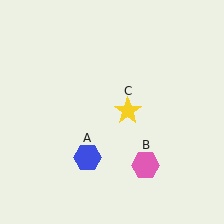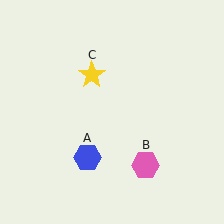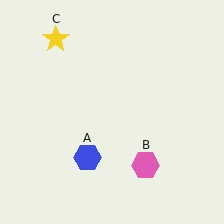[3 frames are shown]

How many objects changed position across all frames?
1 object changed position: yellow star (object C).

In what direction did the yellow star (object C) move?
The yellow star (object C) moved up and to the left.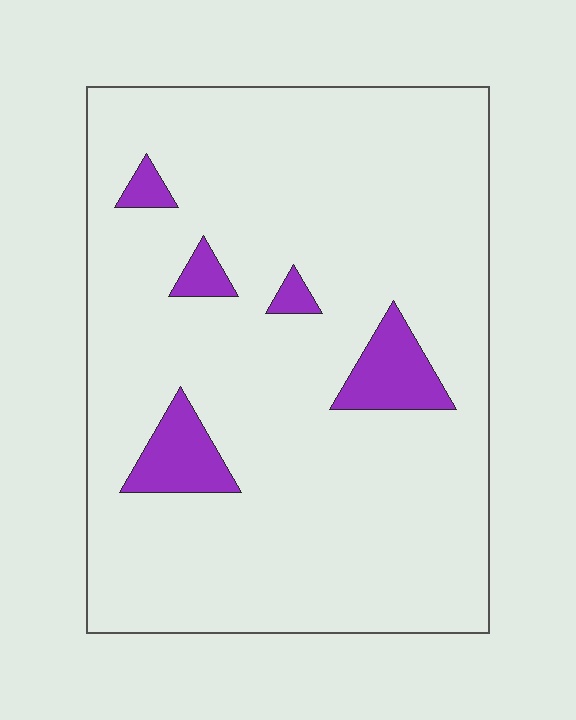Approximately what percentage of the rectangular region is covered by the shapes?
Approximately 10%.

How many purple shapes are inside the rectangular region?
5.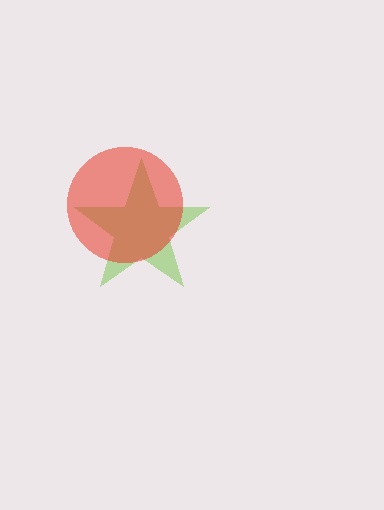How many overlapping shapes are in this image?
There are 2 overlapping shapes in the image.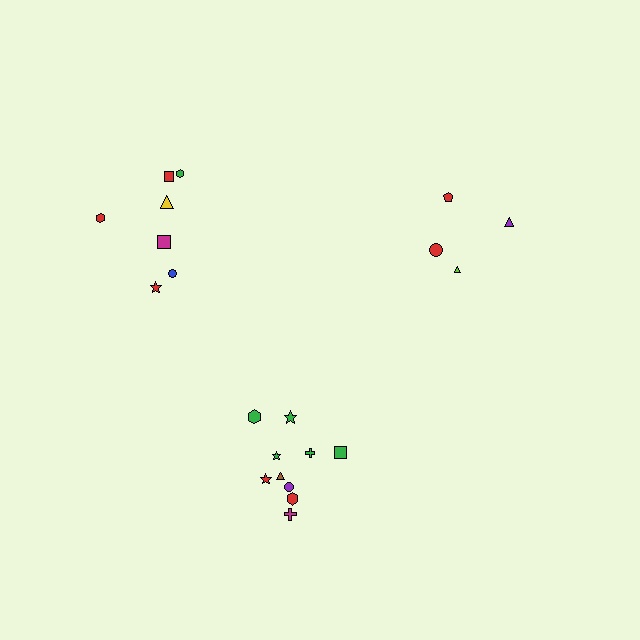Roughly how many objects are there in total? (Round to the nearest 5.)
Roughly 20 objects in total.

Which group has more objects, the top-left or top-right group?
The top-left group.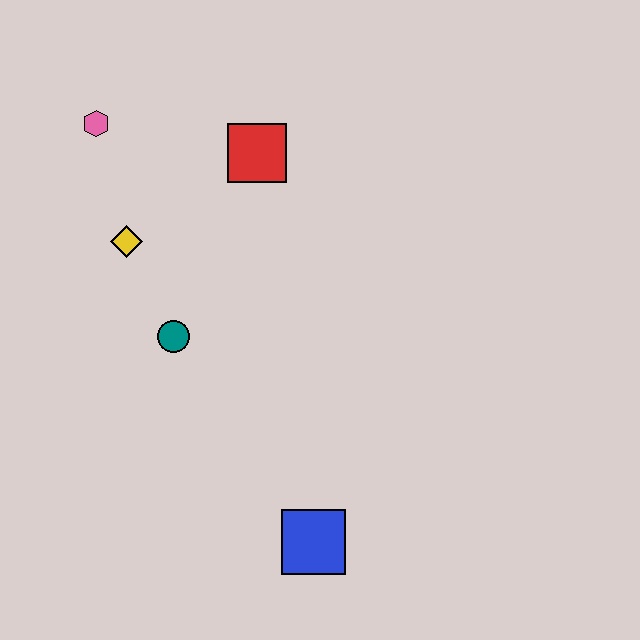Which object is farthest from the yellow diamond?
The blue square is farthest from the yellow diamond.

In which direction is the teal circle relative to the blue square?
The teal circle is above the blue square.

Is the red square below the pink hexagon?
Yes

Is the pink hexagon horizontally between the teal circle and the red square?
No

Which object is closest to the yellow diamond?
The teal circle is closest to the yellow diamond.